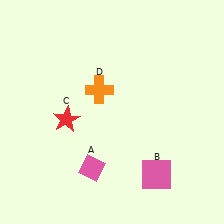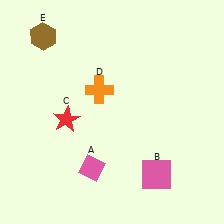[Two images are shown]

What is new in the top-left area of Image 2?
A brown hexagon (E) was added in the top-left area of Image 2.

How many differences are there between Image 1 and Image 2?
There is 1 difference between the two images.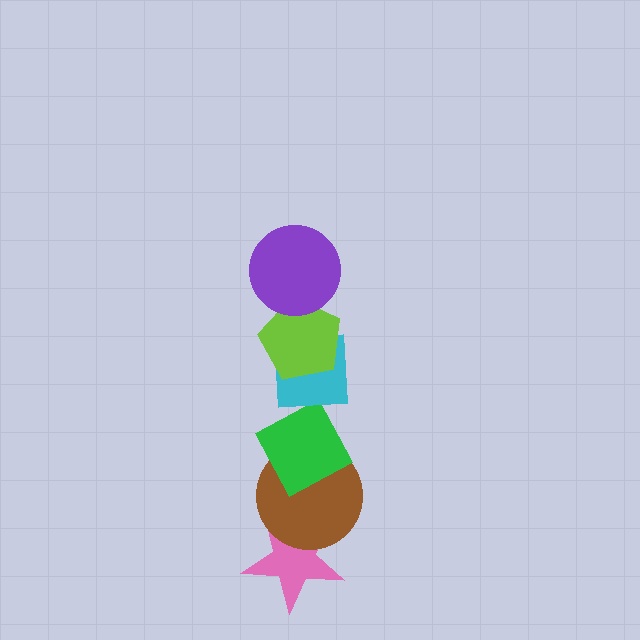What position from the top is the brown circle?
The brown circle is 5th from the top.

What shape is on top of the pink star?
The brown circle is on top of the pink star.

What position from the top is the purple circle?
The purple circle is 1st from the top.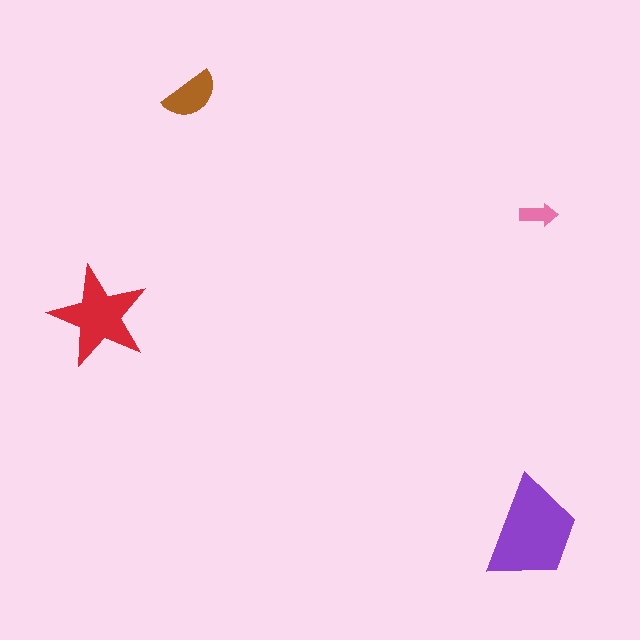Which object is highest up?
The brown semicircle is topmost.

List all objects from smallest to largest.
The pink arrow, the brown semicircle, the red star, the purple trapezoid.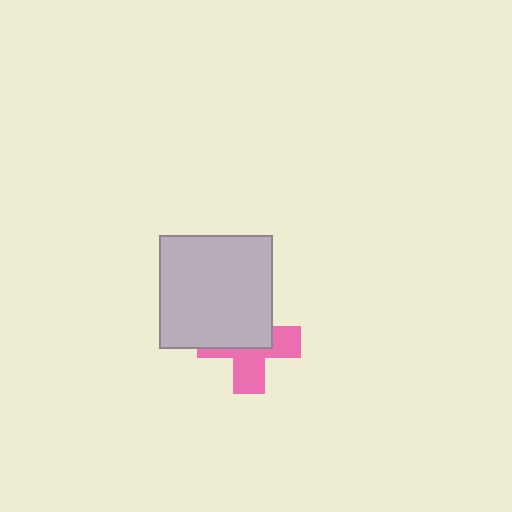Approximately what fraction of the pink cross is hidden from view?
Roughly 53% of the pink cross is hidden behind the light gray square.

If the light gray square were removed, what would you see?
You would see the complete pink cross.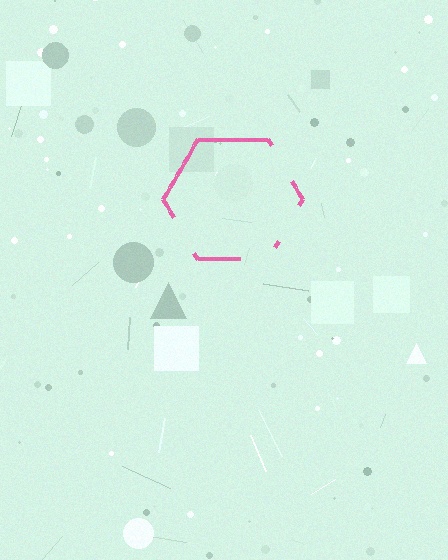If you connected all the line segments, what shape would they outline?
They would outline a hexagon.